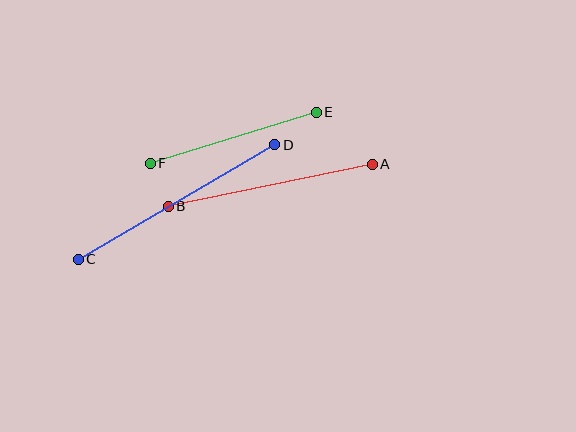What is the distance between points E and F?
The distance is approximately 174 pixels.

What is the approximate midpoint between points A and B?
The midpoint is at approximately (270, 185) pixels.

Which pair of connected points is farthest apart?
Points C and D are farthest apart.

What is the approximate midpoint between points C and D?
The midpoint is at approximately (177, 202) pixels.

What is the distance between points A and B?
The distance is approximately 208 pixels.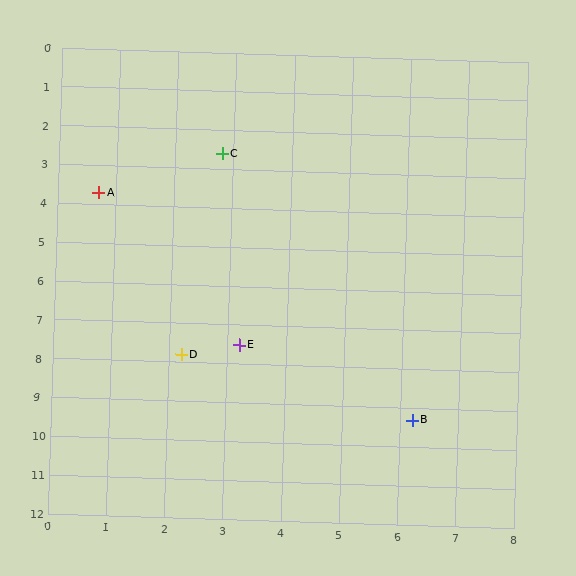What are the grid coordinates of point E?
Point E is at approximately (3.2, 7.5).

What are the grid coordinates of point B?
Point B is at approximately (6.2, 9.3).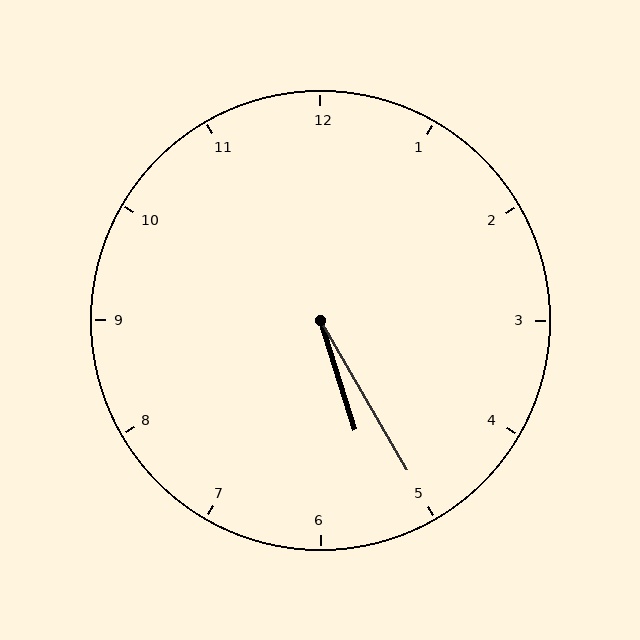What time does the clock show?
5:25.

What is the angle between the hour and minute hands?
Approximately 12 degrees.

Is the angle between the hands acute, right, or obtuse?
It is acute.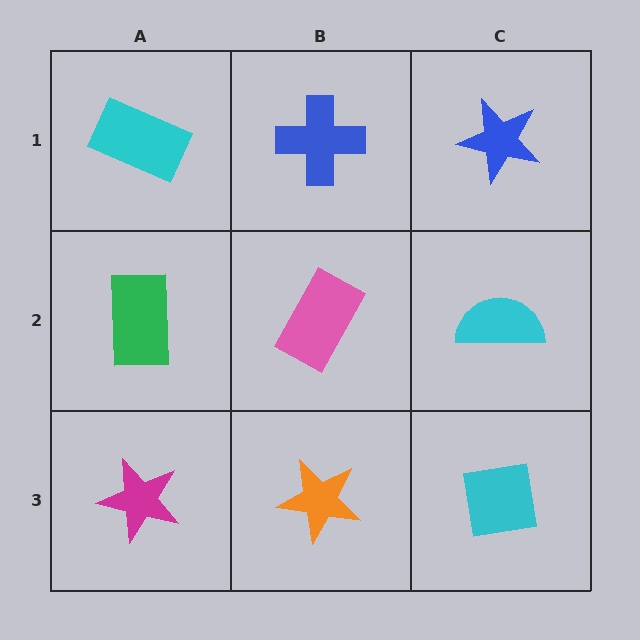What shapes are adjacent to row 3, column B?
A pink rectangle (row 2, column B), a magenta star (row 3, column A), a cyan square (row 3, column C).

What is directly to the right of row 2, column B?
A cyan semicircle.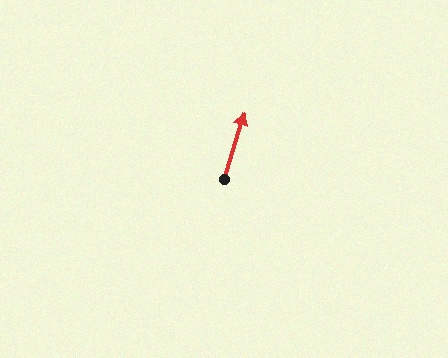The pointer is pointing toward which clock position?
Roughly 1 o'clock.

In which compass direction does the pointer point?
North.